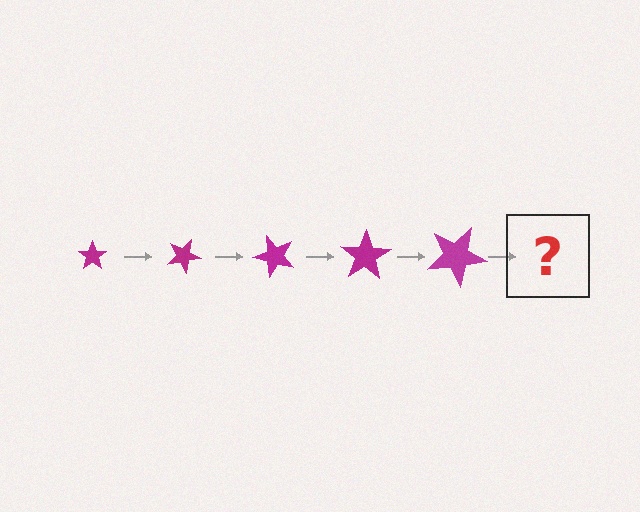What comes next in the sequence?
The next element should be a star, larger than the previous one and rotated 125 degrees from the start.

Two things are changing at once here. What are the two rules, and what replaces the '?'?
The two rules are that the star grows larger each step and it rotates 25 degrees each step. The '?' should be a star, larger than the previous one and rotated 125 degrees from the start.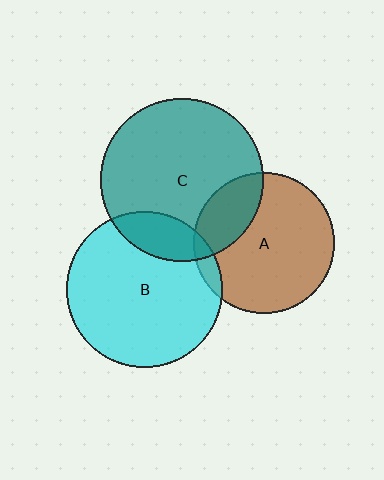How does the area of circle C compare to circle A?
Approximately 1.3 times.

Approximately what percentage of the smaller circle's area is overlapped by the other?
Approximately 5%.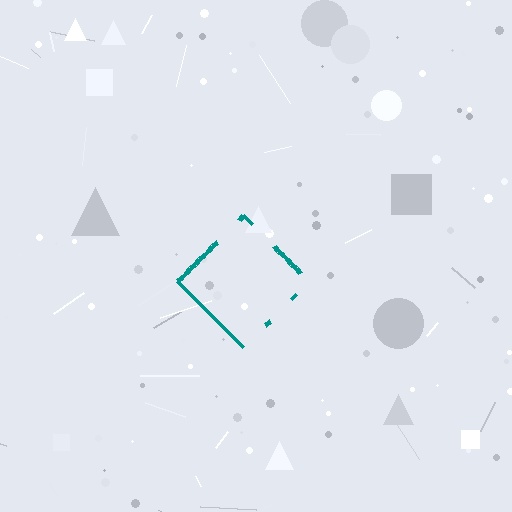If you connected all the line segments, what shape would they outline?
They would outline a diamond.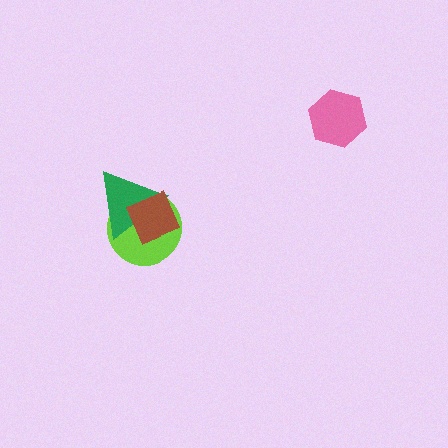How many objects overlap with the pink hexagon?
0 objects overlap with the pink hexagon.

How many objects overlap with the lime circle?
2 objects overlap with the lime circle.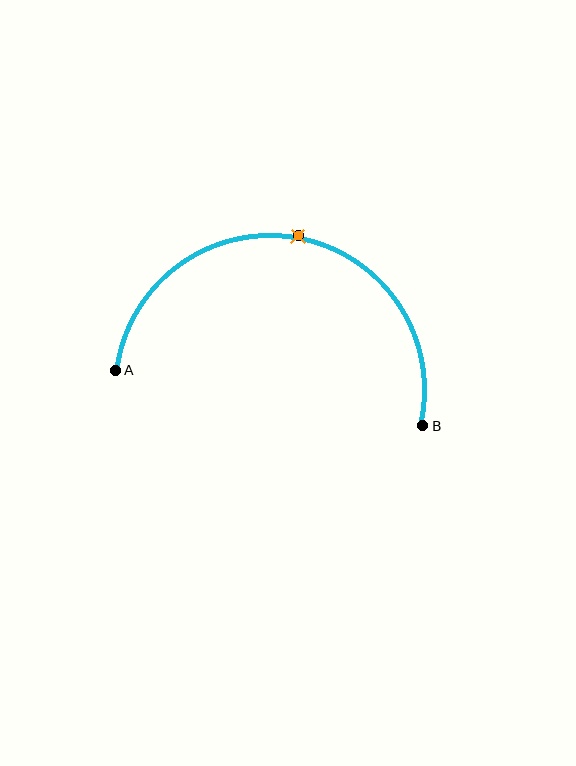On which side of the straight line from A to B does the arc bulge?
The arc bulges above the straight line connecting A and B.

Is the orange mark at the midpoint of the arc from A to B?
Yes. The orange mark lies on the arc at equal arc-length from both A and B — it is the arc midpoint.